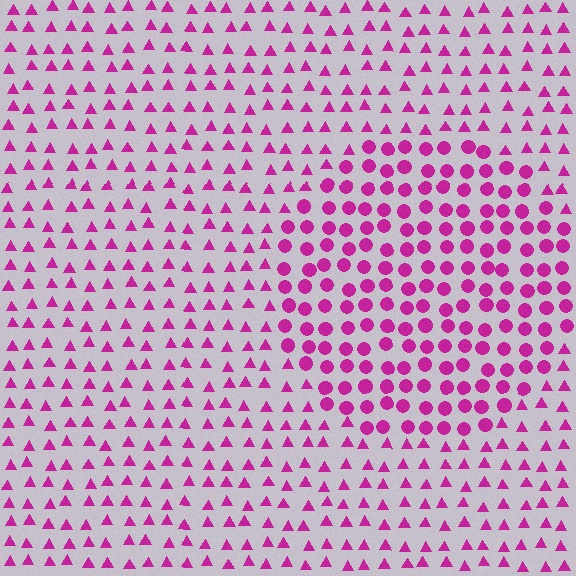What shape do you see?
I see a circle.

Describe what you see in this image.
The image is filled with small magenta elements arranged in a uniform grid. A circle-shaped region contains circles, while the surrounding area contains triangles. The boundary is defined purely by the change in element shape.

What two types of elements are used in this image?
The image uses circles inside the circle region and triangles outside it.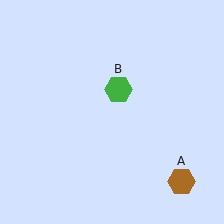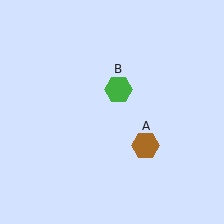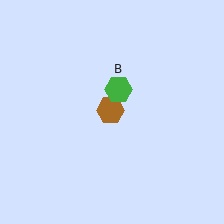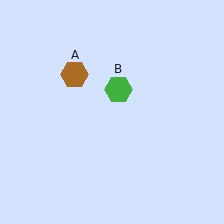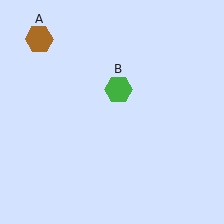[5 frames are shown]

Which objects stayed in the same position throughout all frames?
Green hexagon (object B) remained stationary.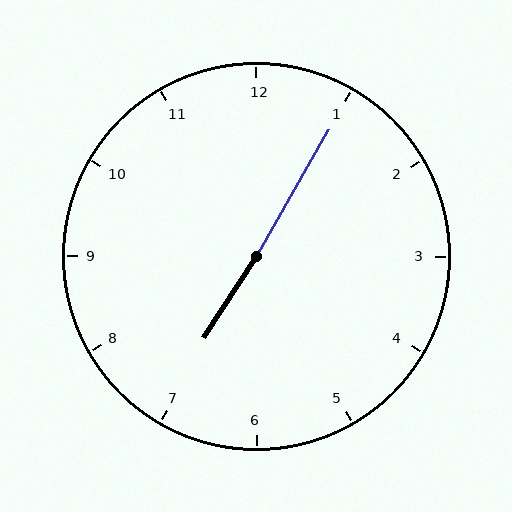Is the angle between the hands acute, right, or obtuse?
It is obtuse.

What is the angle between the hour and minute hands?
Approximately 178 degrees.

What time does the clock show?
7:05.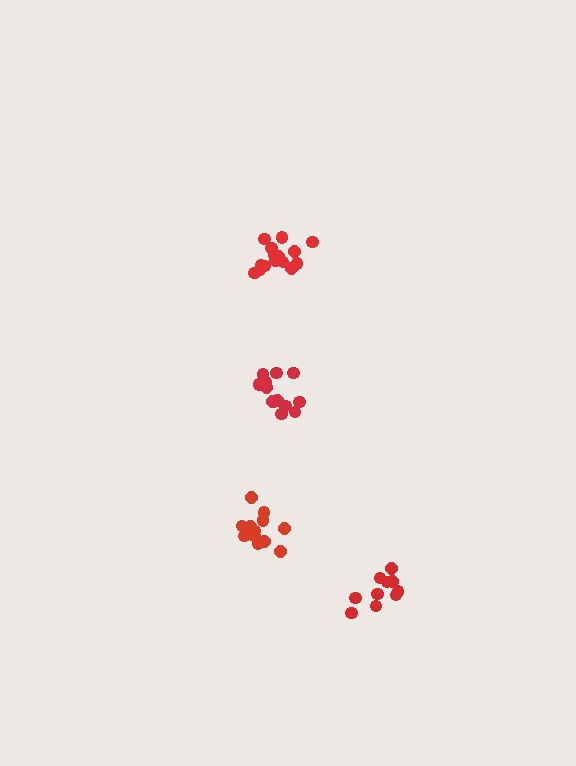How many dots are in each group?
Group 1: 15 dots, Group 2: 10 dots, Group 3: 14 dots, Group 4: 13 dots (52 total).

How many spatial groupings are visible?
There are 4 spatial groupings.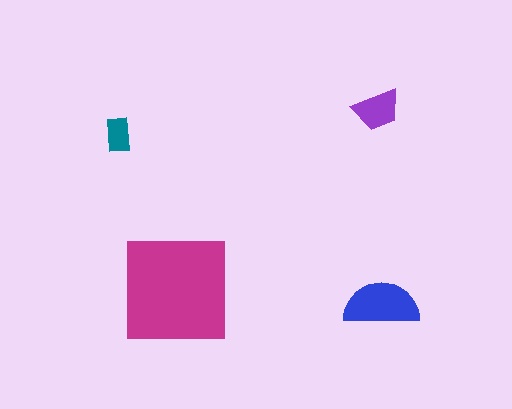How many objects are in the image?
There are 4 objects in the image.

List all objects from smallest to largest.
The teal rectangle, the purple trapezoid, the blue semicircle, the magenta square.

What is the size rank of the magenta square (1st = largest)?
1st.